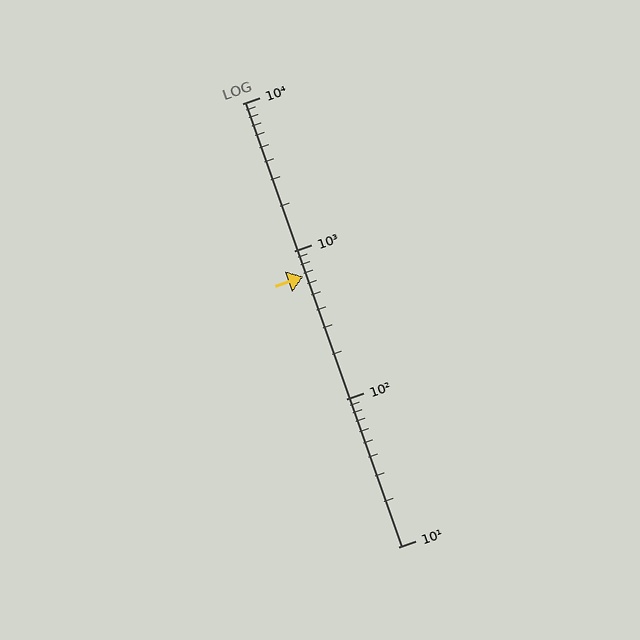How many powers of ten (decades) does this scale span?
The scale spans 3 decades, from 10 to 10000.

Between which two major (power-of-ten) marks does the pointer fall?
The pointer is between 100 and 1000.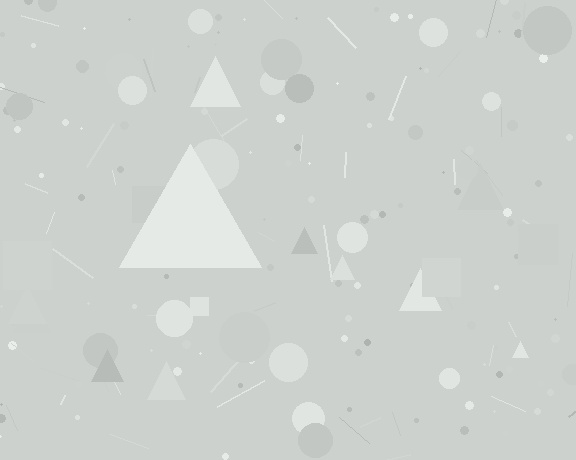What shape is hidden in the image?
A triangle is hidden in the image.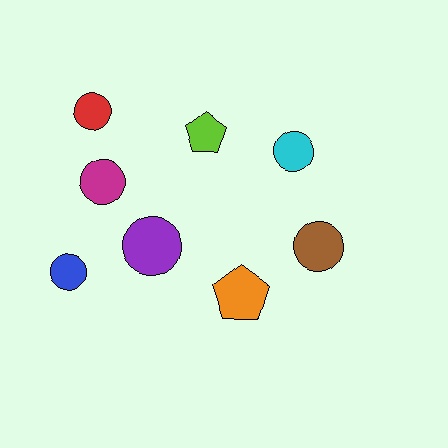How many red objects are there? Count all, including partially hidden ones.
There is 1 red object.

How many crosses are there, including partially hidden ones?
There are no crosses.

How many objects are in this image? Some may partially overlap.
There are 8 objects.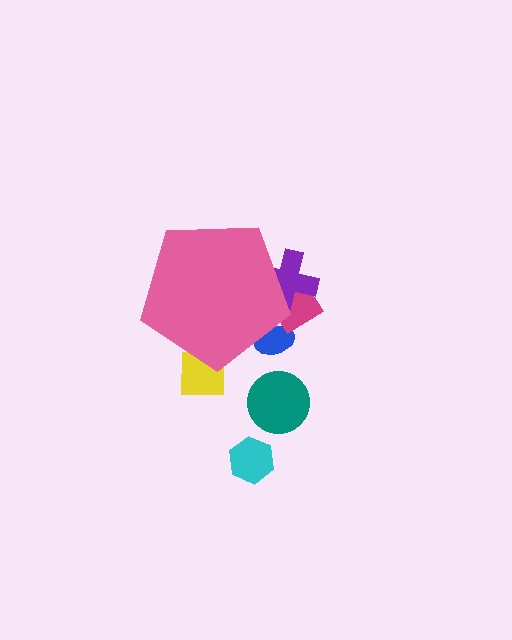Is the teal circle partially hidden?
No, the teal circle is fully visible.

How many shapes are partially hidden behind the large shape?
4 shapes are partially hidden.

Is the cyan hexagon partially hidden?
No, the cyan hexagon is fully visible.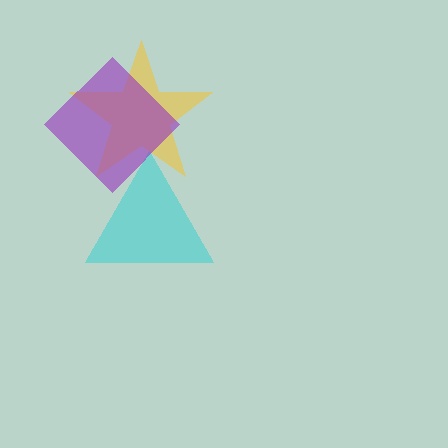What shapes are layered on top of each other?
The layered shapes are: a cyan triangle, a yellow star, a purple diamond.